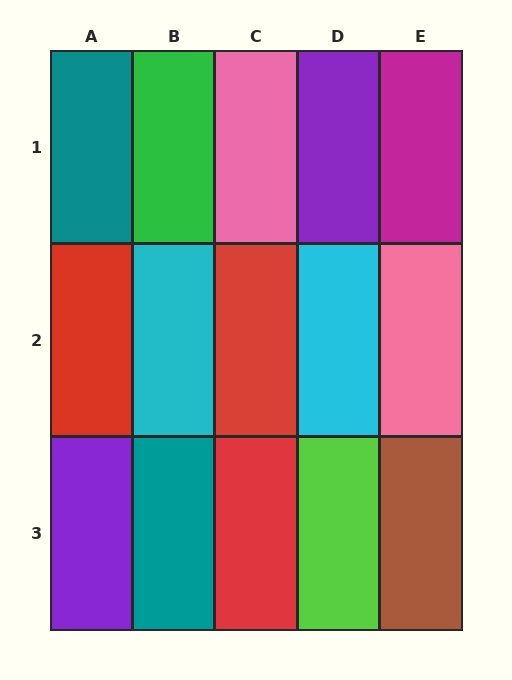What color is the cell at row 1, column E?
Magenta.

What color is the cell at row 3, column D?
Lime.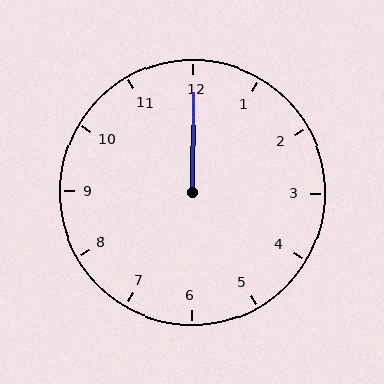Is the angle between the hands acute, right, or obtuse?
It is acute.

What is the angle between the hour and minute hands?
Approximately 0 degrees.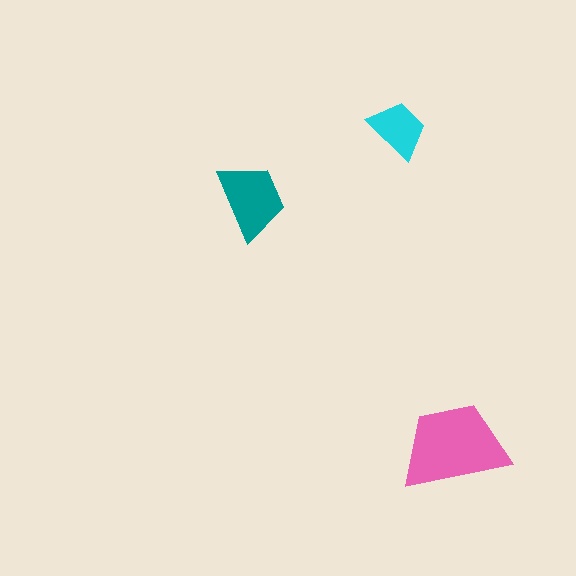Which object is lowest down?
The pink trapezoid is bottommost.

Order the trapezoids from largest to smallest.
the pink one, the teal one, the cyan one.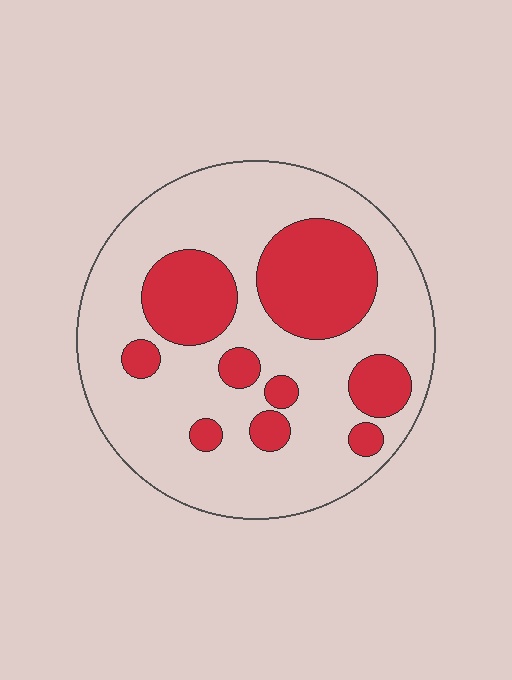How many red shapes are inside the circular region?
9.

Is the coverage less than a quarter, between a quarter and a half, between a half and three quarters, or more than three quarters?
Between a quarter and a half.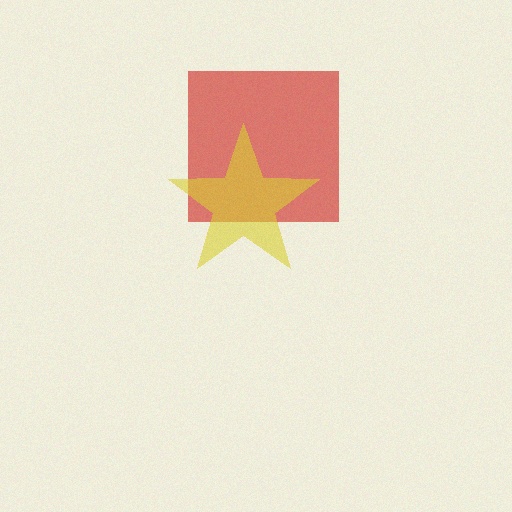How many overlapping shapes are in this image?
There are 2 overlapping shapes in the image.